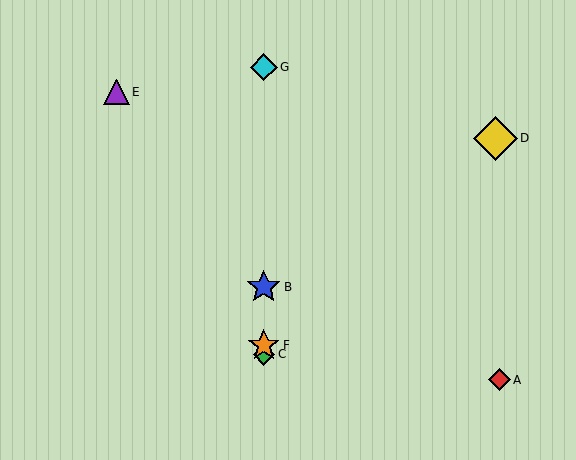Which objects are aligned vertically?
Objects B, C, F, G are aligned vertically.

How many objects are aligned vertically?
4 objects (B, C, F, G) are aligned vertically.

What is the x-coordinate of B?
Object B is at x≈264.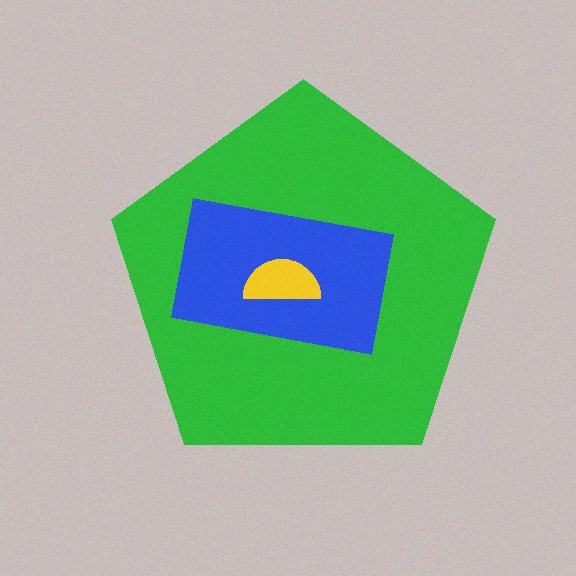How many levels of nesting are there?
3.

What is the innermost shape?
The yellow semicircle.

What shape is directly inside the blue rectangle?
The yellow semicircle.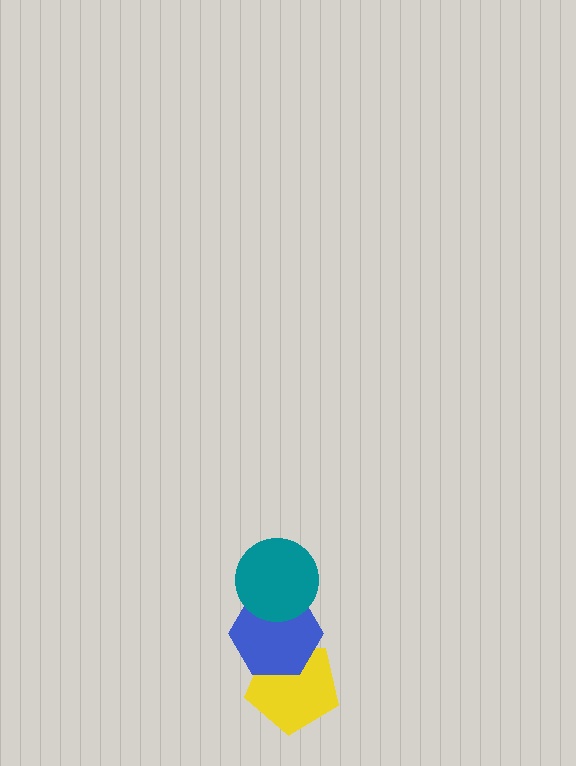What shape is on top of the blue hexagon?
The teal circle is on top of the blue hexagon.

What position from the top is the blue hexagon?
The blue hexagon is 2nd from the top.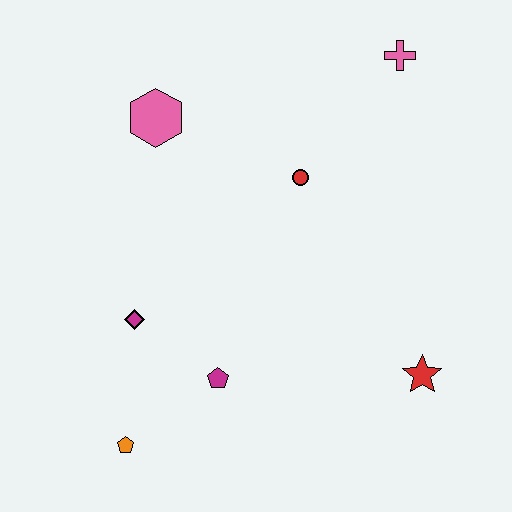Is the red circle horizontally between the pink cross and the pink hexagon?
Yes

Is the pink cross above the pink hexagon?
Yes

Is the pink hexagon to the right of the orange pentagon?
Yes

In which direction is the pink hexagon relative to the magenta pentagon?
The pink hexagon is above the magenta pentagon.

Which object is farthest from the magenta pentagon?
The pink cross is farthest from the magenta pentagon.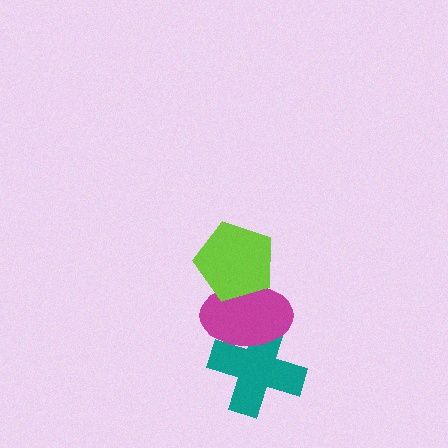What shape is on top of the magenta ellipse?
The lime pentagon is on top of the magenta ellipse.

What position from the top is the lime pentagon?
The lime pentagon is 1st from the top.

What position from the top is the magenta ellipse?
The magenta ellipse is 2nd from the top.